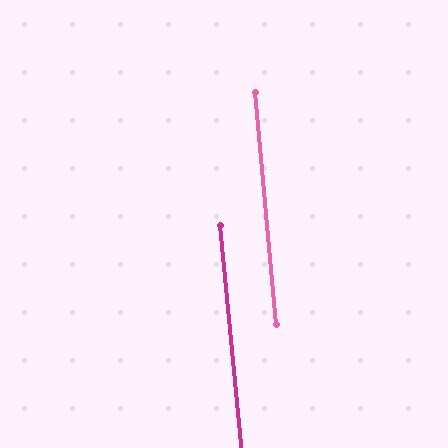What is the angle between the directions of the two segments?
Approximately 0 degrees.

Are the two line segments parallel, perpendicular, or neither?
Parallel — their directions differ by only 0.2°.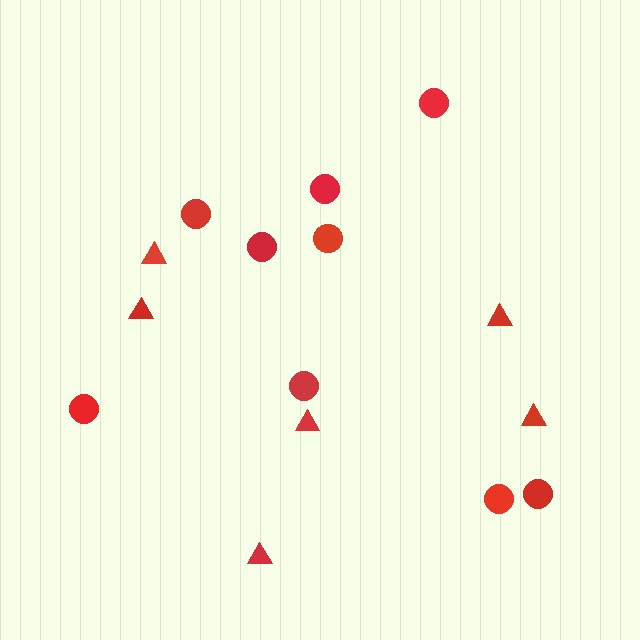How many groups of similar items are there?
There are 2 groups: one group of circles (9) and one group of triangles (6).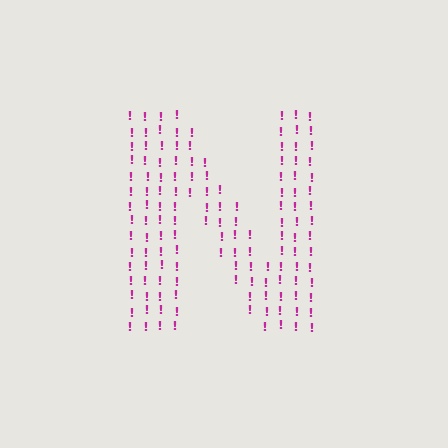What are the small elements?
The small elements are exclamation marks.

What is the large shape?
The large shape is the letter N.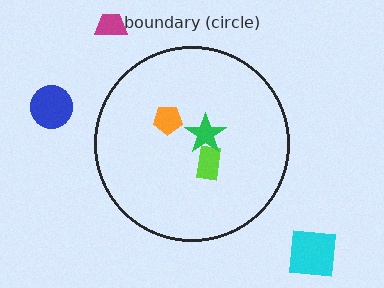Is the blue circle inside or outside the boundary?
Outside.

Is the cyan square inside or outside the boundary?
Outside.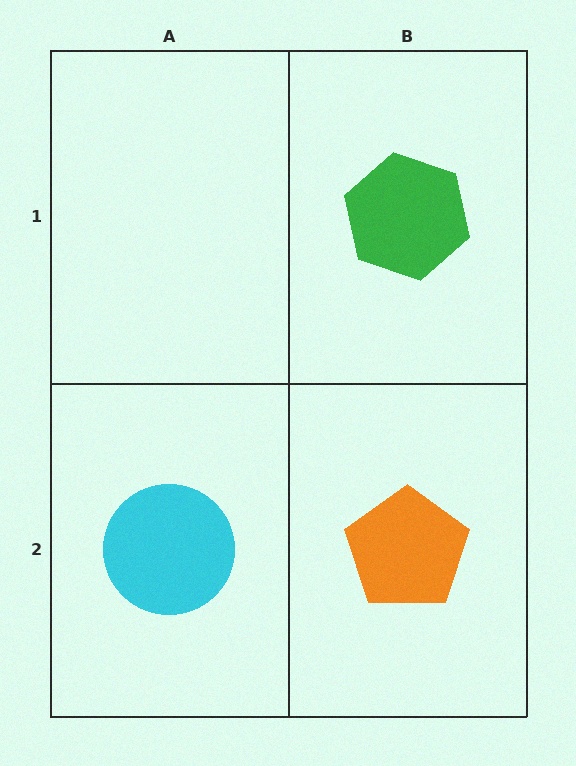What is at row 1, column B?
A green hexagon.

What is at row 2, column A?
A cyan circle.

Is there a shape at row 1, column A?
No, that cell is empty.